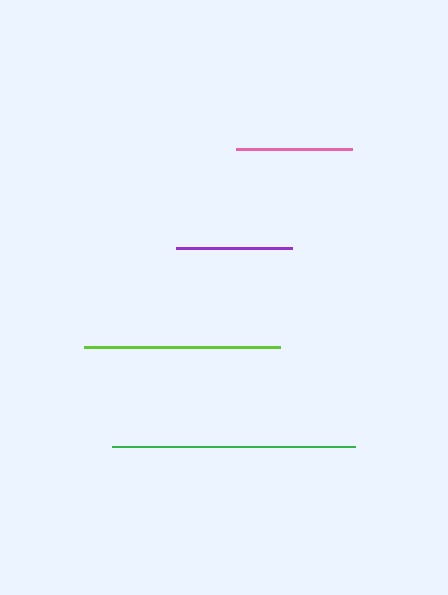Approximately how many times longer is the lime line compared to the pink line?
The lime line is approximately 1.7 times the length of the pink line.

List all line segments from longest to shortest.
From longest to shortest: green, lime, pink, purple.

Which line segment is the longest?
The green line is the longest at approximately 243 pixels.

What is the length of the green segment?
The green segment is approximately 243 pixels long.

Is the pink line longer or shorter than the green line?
The green line is longer than the pink line.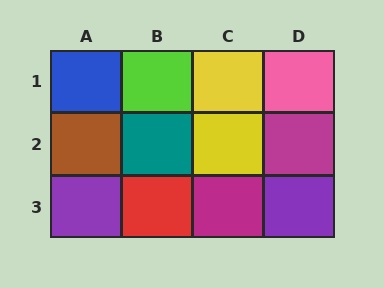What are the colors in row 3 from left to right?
Purple, red, magenta, purple.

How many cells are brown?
1 cell is brown.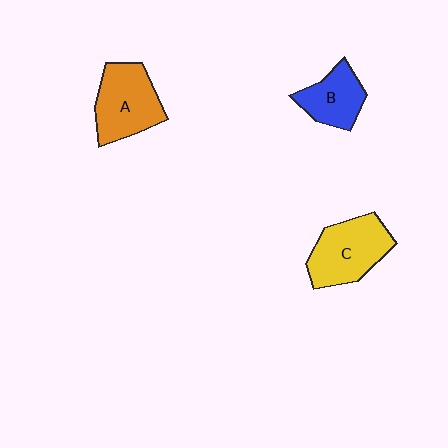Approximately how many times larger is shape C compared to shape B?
Approximately 1.5 times.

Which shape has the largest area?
Shape C (yellow).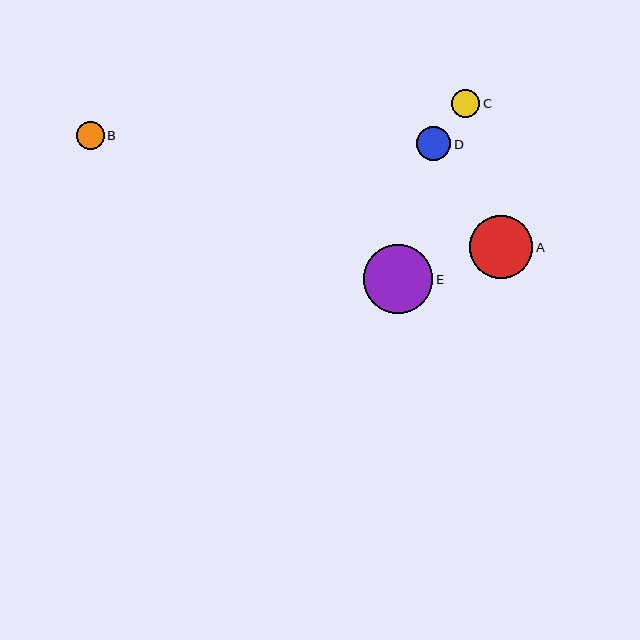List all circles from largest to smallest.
From largest to smallest: E, A, D, B, C.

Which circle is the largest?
Circle E is the largest with a size of approximately 69 pixels.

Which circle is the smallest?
Circle C is the smallest with a size of approximately 28 pixels.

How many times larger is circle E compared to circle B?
Circle E is approximately 2.5 times the size of circle B.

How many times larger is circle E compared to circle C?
Circle E is approximately 2.5 times the size of circle C.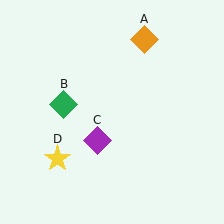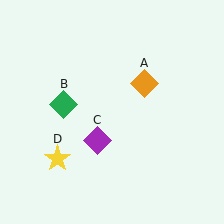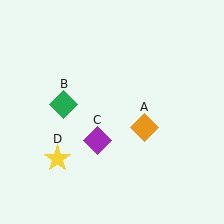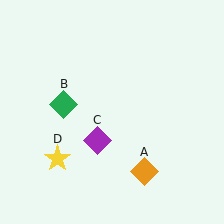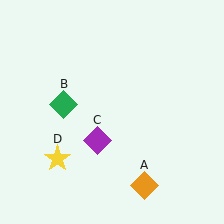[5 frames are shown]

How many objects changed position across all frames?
1 object changed position: orange diamond (object A).